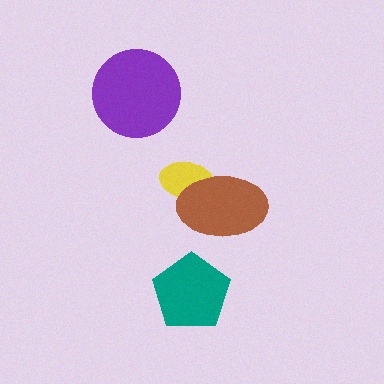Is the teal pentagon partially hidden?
No, no other shape covers it.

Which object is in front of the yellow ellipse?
The brown ellipse is in front of the yellow ellipse.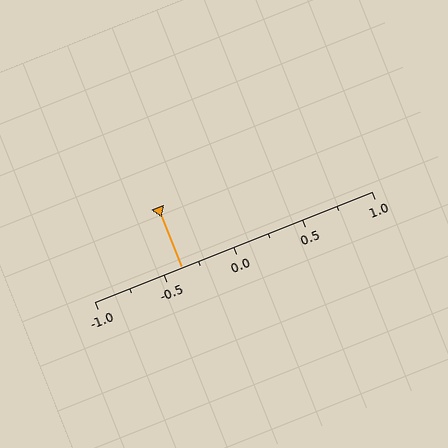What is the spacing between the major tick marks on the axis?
The major ticks are spaced 0.5 apart.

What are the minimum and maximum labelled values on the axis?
The axis runs from -1.0 to 1.0.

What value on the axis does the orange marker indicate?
The marker indicates approximately -0.38.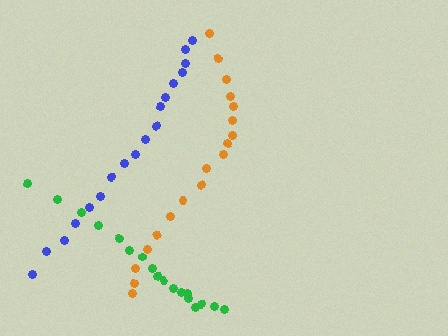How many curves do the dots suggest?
There are 3 distinct paths.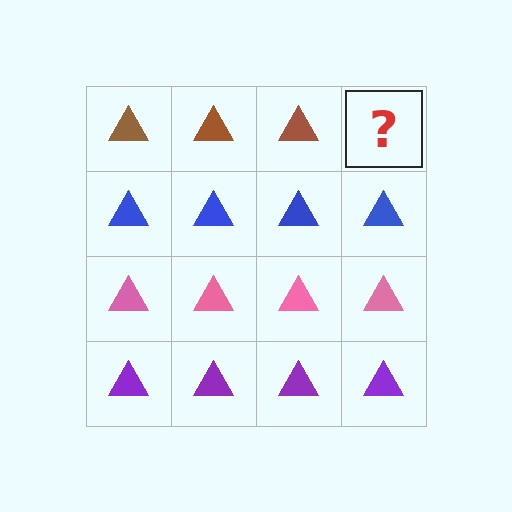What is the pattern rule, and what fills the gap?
The rule is that each row has a consistent color. The gap should be filled with a brown triangle.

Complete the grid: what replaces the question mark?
The question mark should be replaced with a brown triangle.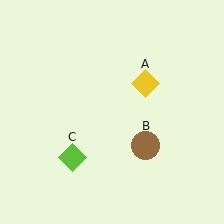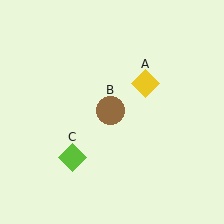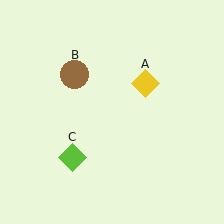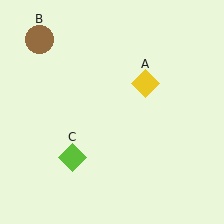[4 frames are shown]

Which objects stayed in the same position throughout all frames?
Yellow diamond (object A) and lime diamond (object C) remained stationary.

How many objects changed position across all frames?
1 object changed position: brown circle (object B).